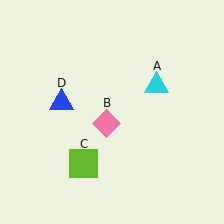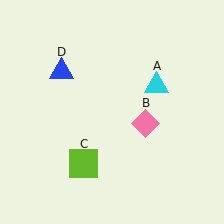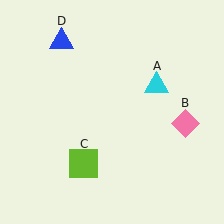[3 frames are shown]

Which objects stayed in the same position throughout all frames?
Cyan triangle (object A) and lime square (object C) remained stationary.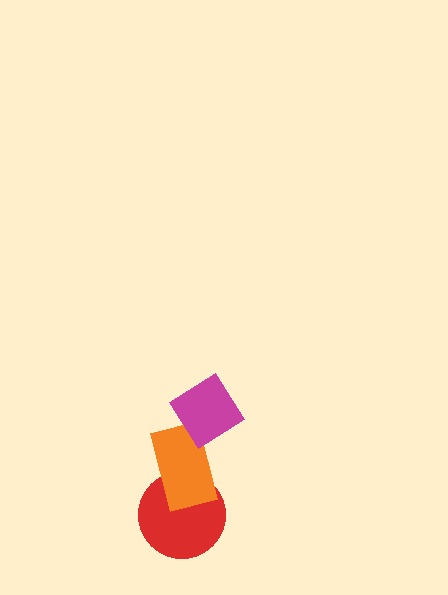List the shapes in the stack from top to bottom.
From top to bottom: the magenta diamond, the orange rectangle, the red circle.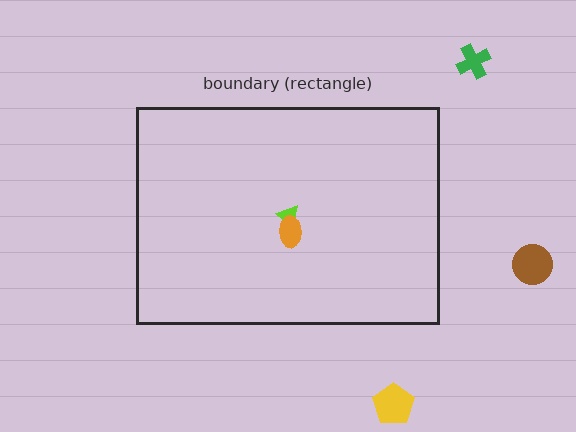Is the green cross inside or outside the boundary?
Outside.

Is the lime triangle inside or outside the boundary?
Inside.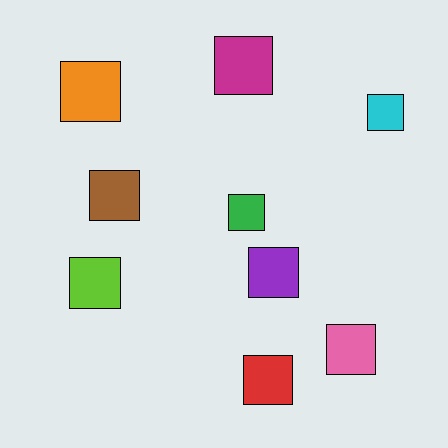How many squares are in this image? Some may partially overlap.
There are 9 squares.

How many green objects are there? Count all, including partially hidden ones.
There is 1 green object.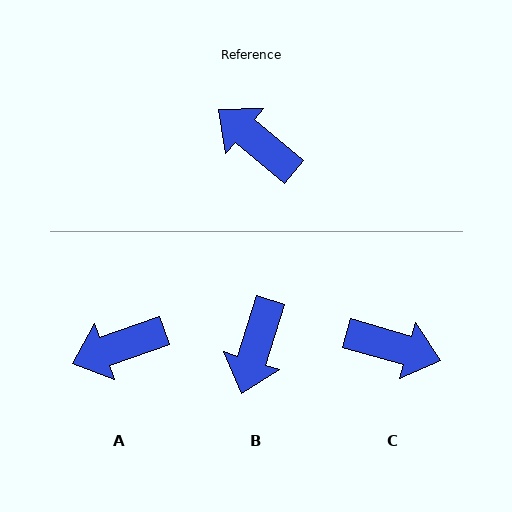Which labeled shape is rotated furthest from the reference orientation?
C, about 156 degrees away.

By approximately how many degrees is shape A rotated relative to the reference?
Approximately 59 degrees counter-clockwise.